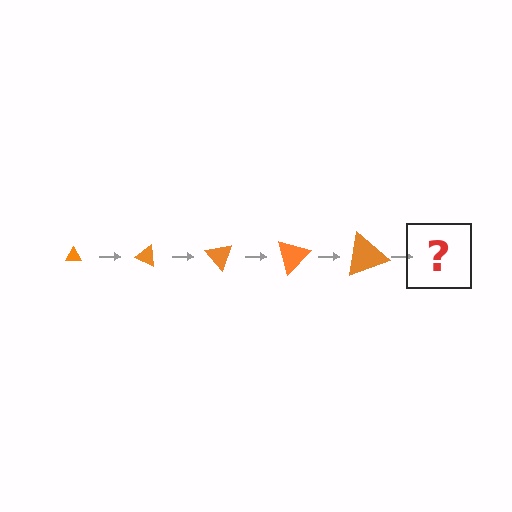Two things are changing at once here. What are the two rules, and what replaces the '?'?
The two rules are that the triangle grows larger each step and it rotates 25 degrees each step. The '?' should be a triangle, larger than the previous one and rotated 125 degrees from the start.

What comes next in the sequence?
The next element should be a triangle, larger than the previous one and rotated 125 degrees from the start.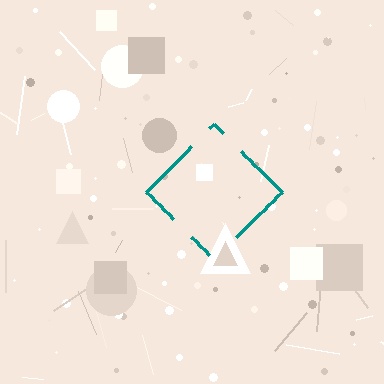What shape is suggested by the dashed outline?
The dashed outline suggests a diamond.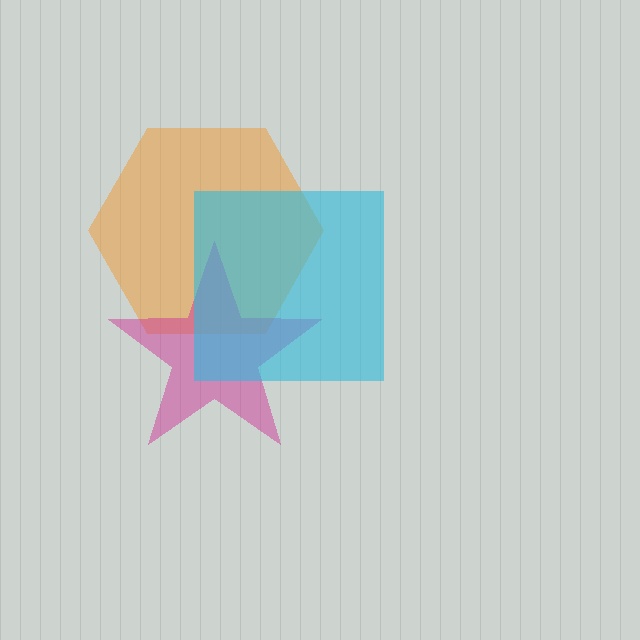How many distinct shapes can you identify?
There are 3 distinct shapes: an orange hexagon, a magenta star, a cyan square.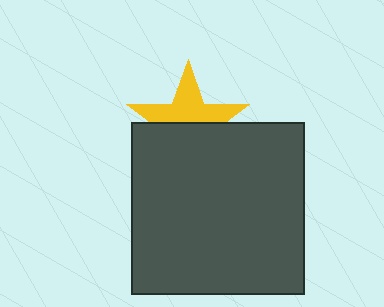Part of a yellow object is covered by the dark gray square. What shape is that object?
It is a star.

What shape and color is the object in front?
The object in front is a dark gray square.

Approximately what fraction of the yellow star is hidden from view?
Roughly 50% of the yellow star is hidden behind the dark gray square.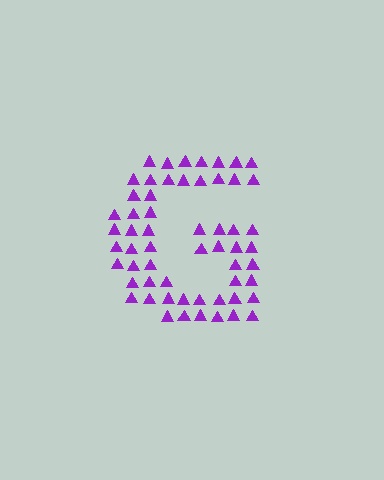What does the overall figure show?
The overall figure shows the letter G.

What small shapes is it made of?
It is made of small triangles.